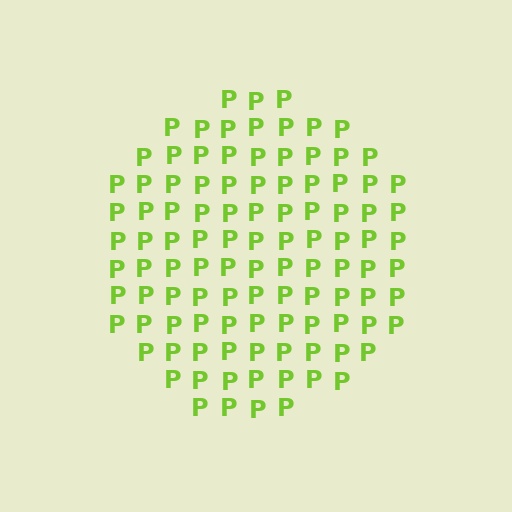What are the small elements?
The small elements are letter P's.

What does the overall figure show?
The overall figure shows a circle.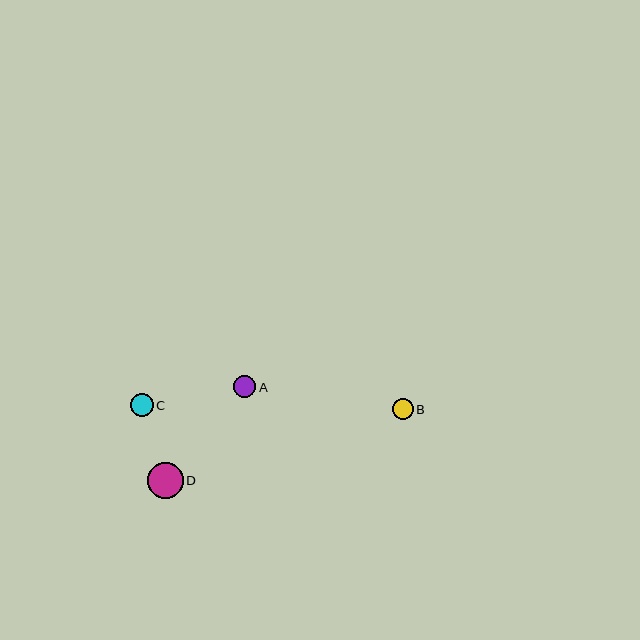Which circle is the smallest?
Circle B is the smallest with a size of approximately 21 pixels.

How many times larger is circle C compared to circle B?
Circle C is approximately 1.1 times the size of circle B.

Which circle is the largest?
Circle D is the largest with a size of approximately 36 pixels.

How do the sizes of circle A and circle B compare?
Circle A and circle B are approximately the same size.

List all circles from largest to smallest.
From largest to smallest: D, C, A, B.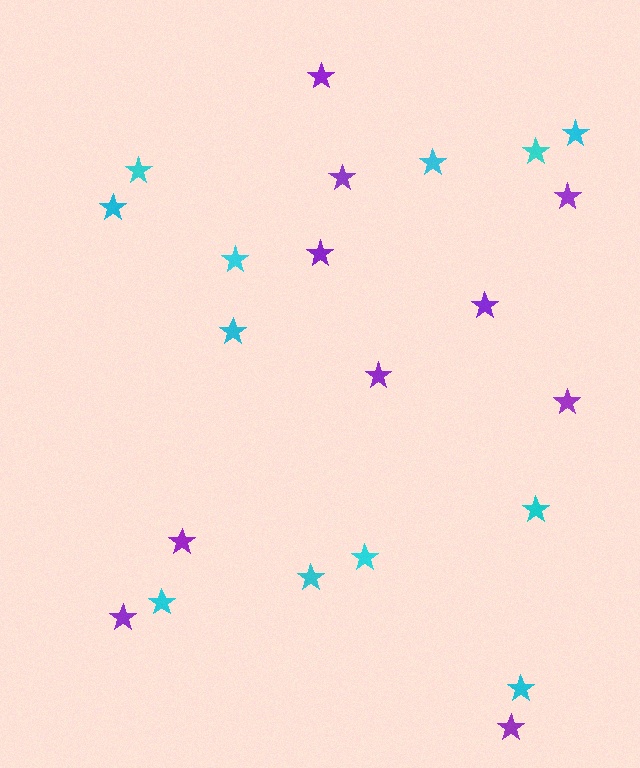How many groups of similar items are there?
There are 2 groups: one group of cyan stars (12) and one group of purple stars (10).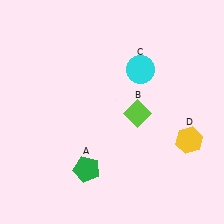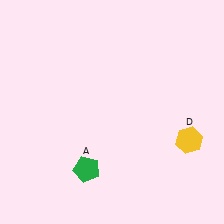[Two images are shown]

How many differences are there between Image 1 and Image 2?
There are 2 differences between the two images.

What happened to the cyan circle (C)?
The cyan circle (C) was removed in Image 2. It was in the top-right area of Image 1.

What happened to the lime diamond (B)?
The lime diamond (B) was removed in Image 2. It was in the bottom-right area of Image 1.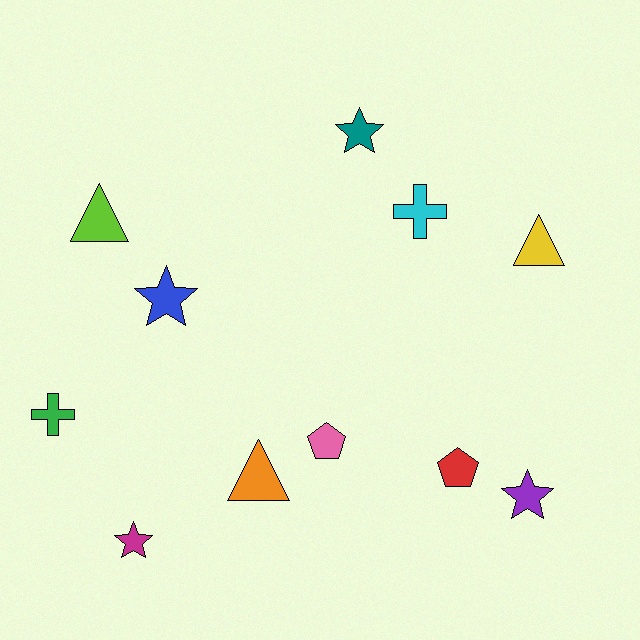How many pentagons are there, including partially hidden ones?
There are 2 pentagons.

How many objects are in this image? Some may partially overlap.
There are 11 objects.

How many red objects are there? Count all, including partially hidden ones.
There is 1 red object.